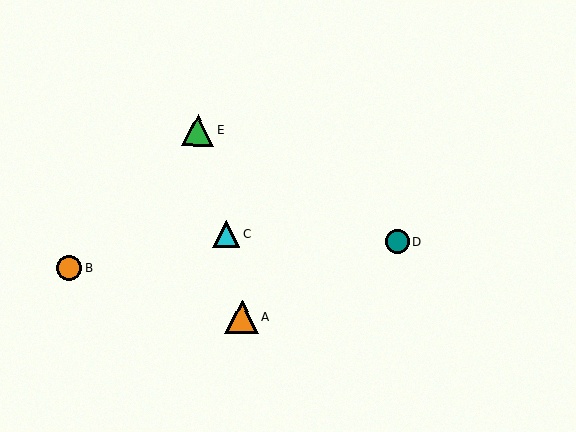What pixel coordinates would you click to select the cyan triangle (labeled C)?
Click at (226, 234) to select the cyan triangle C.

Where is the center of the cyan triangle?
The center of the cyan triangle is at (226, 234).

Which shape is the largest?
The orange triangle (labeled A) is the largest.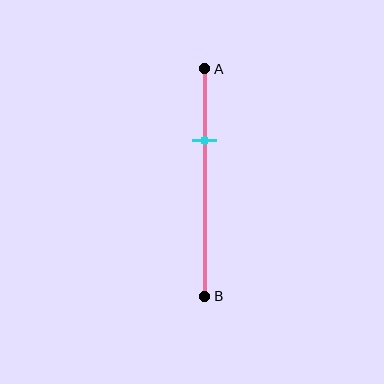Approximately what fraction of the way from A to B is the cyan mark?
The cyan mark is approximately 30% of the way from A to B.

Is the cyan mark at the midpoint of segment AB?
No, the mark is at about 30% from A, not at the 50% midpoint.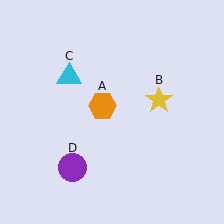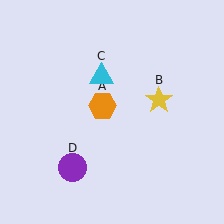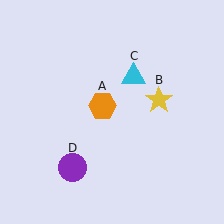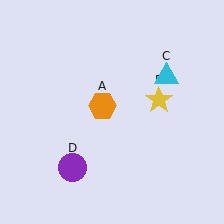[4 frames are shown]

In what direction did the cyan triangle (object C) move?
The cyan triangle (object C) moved right.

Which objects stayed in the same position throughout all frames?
Orange hexagon (object A) and yellow star (object B) and purple circle (object D) remained stationary.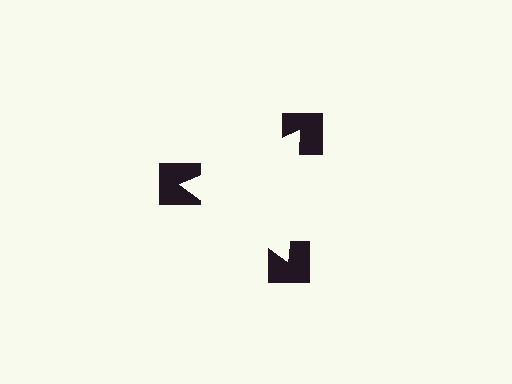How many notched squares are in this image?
There are 3 — one at each vertex of the illusory triangle.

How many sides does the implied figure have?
3 sides.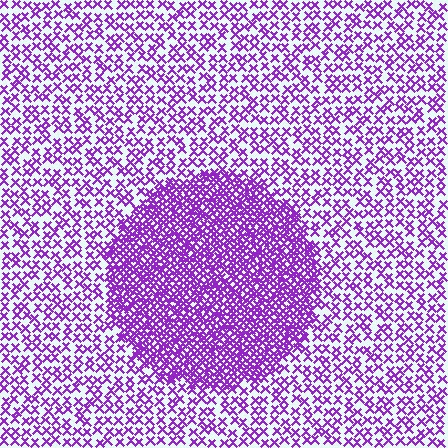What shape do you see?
I see a circle.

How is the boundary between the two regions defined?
The boundary is defined by a change in element density (approximately 2.4x ratio). All elements are the same color, size, and shape.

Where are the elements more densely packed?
The elements are more densely packed inside the circle boundary.